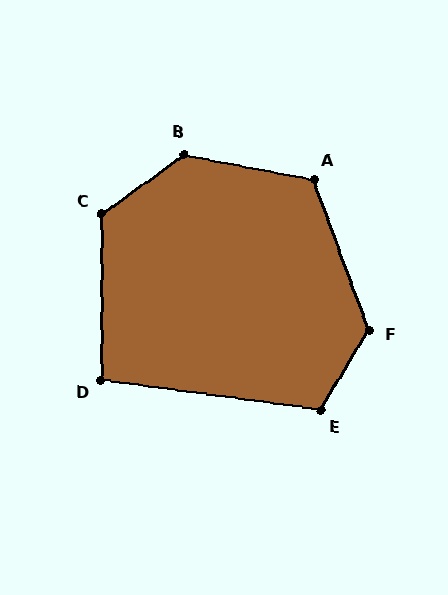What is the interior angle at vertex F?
Approximately 129 degrees (obtuse).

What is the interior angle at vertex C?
Approximately 126 degrees (obtuse).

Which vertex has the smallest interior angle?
D, at approximately 98 degrees.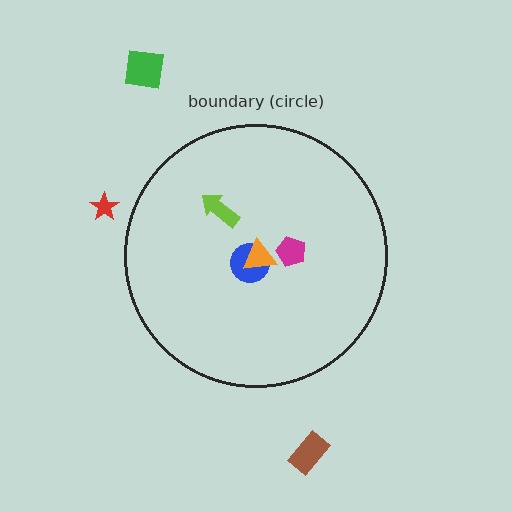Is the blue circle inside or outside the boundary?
Inside.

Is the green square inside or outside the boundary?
Outside.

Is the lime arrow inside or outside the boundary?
Inside.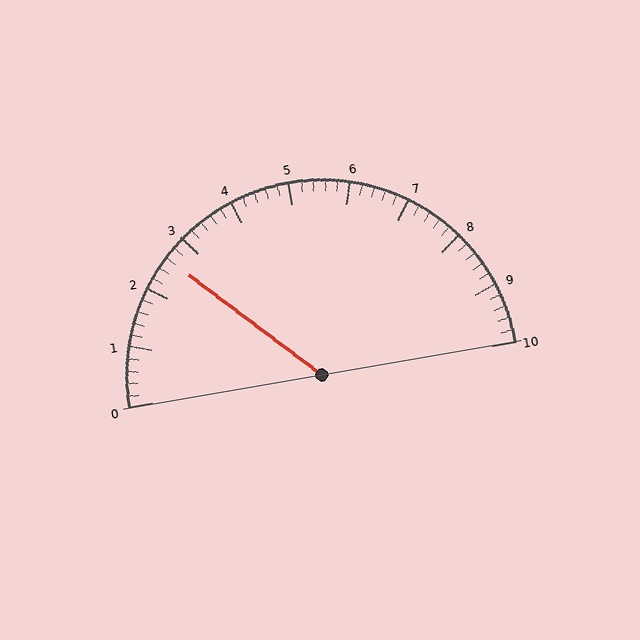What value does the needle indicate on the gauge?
The needle indicates approximately 2.6.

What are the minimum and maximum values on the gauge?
The gauge ranges from 0 to 10.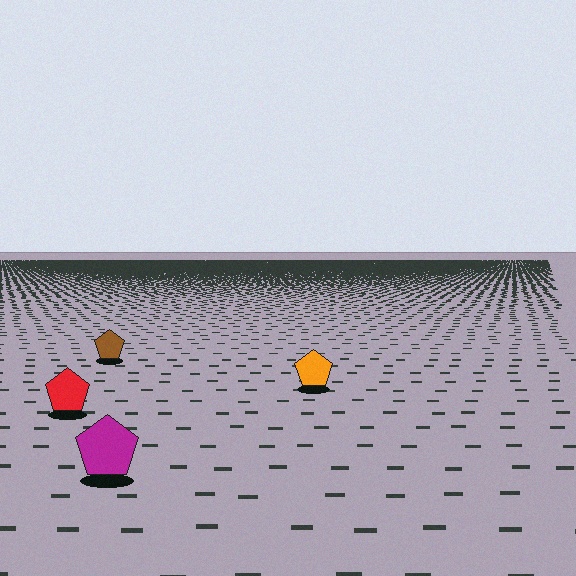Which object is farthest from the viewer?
The brown pentagon is farthest from the viewer. It appears smaller and the ground texture around it is denser.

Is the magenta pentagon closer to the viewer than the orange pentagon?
Yes. The magenta pentagon is closer — you can tell from the texture gradient: the ground texture is coarser near it.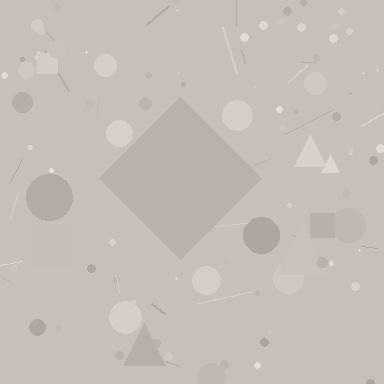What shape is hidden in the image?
A diamond is hidden in the image.